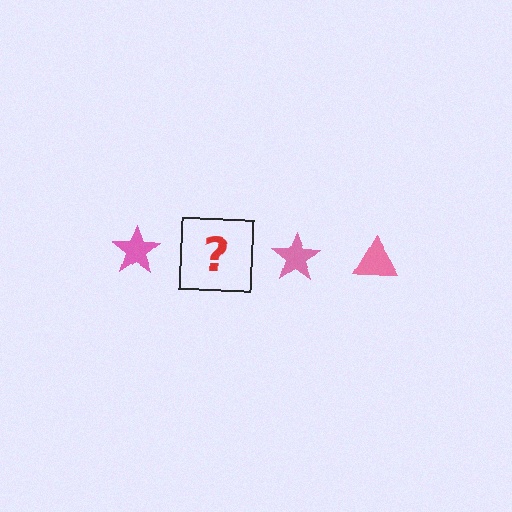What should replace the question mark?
The question mark should be replaced with a pink triangle.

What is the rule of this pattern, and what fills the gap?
The rule is that the pattern cycles through star, triangle shapes in pink. The gap should be filled with a pink triangle.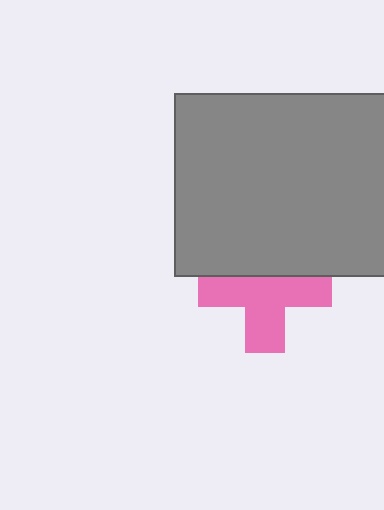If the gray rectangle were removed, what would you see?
You would see the complete pink cross.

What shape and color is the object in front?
The object in front is a gray rectangle.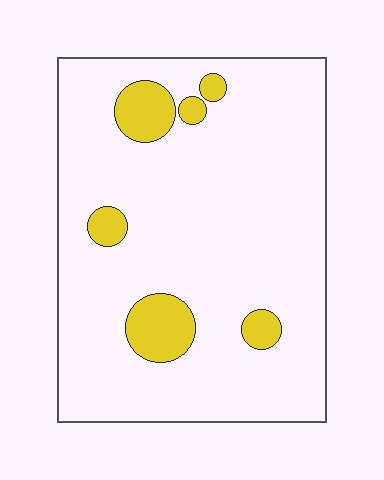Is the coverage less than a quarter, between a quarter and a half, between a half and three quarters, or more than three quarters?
Less than a quarter.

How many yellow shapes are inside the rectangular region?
6.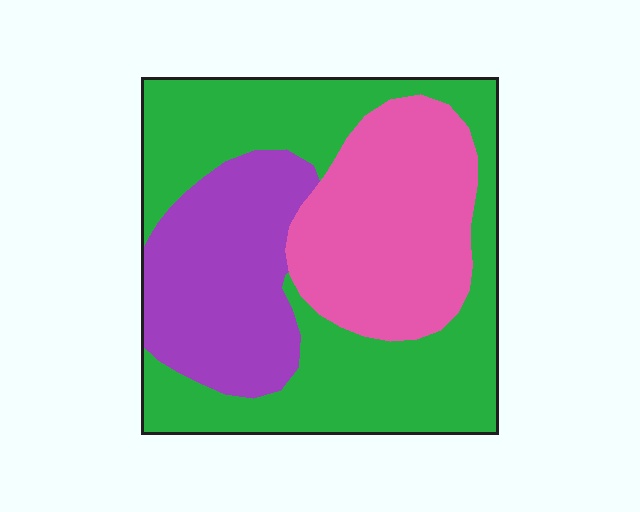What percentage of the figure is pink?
Pink takes up about one quarter (1/4) of the figure.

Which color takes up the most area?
Green, at roughly 45%.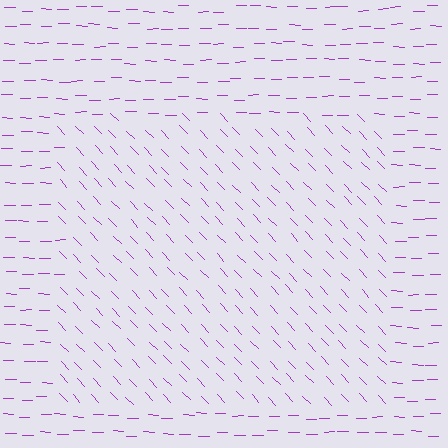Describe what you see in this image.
The image is filled with small purple line segments. A rectangle region in the image has lines oriented differently from the surrounding lines, creating a visible texture boundary.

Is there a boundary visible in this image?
Yes, there is a texture boundary formed by a change in line orientation.